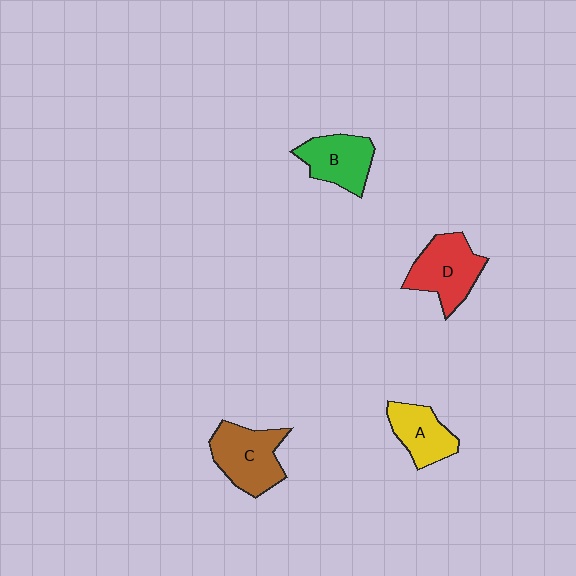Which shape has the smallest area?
Shape A (yellow).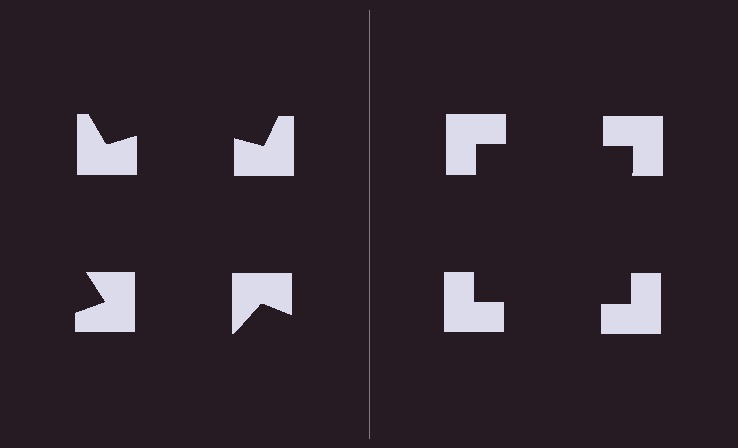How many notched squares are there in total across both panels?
8 — 4 on each side.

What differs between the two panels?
The notched squares are positioned identically on both sides; only the wedge orientations differ. On the right they align to a square; on the left they are misaligned.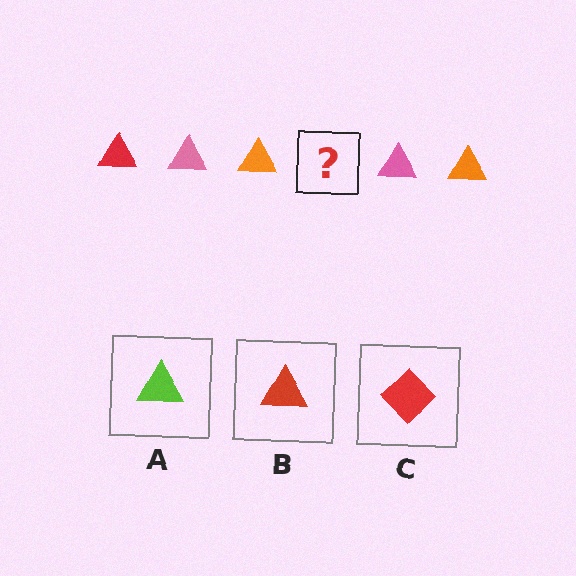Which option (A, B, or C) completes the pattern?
B.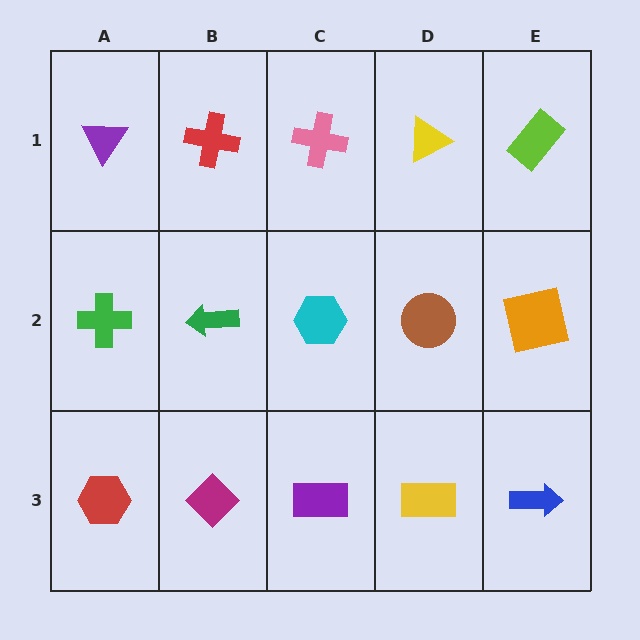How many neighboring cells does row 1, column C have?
3.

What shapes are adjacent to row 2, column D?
A yellow triangle (row 1, column D), a yellow rectangle (row 3, column D), a cyan hexagon (row 2, column C), an orange square (row 2, column E).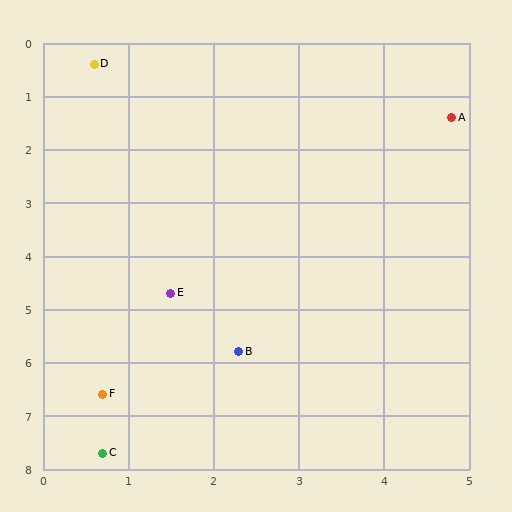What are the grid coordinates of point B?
Point B is at approximately (2.3, 5.8).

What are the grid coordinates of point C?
Point C is at approximately (0.7, 7.7).